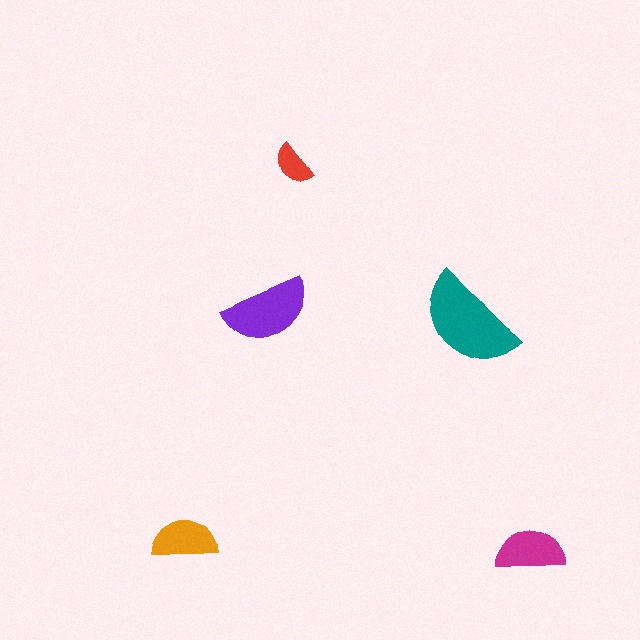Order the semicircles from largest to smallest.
the teal one, the purple one, the magenta one, the orange one, the red one.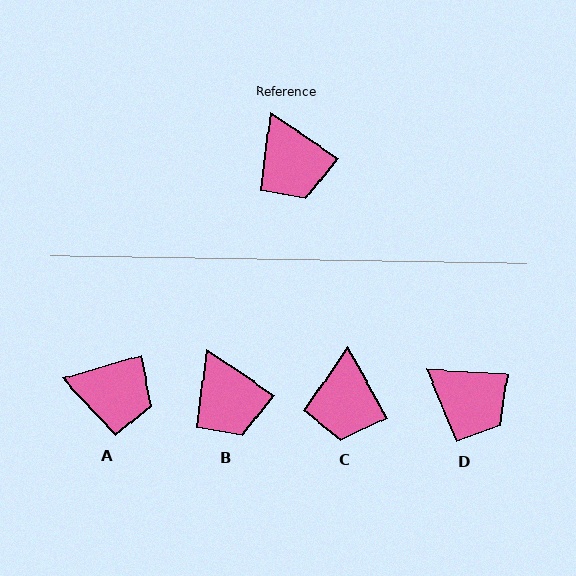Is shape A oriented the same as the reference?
No, it is off by about 50 degrees.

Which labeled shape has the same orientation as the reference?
B.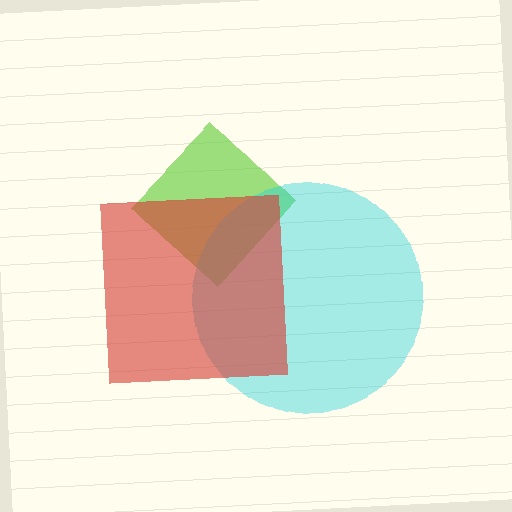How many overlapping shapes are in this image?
There are 3 overlapping shapes in the image.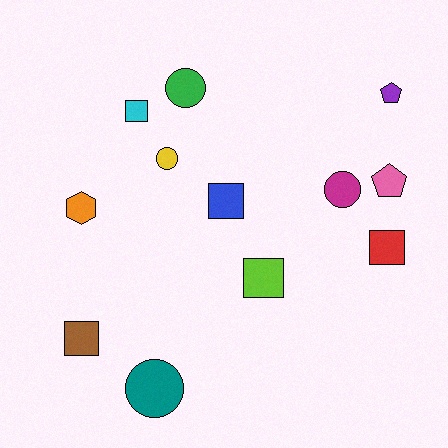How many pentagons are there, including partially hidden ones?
There are 2 pentagons.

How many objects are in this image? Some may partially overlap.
There are 12 objects.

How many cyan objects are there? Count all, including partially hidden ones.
There is 1 cyan object.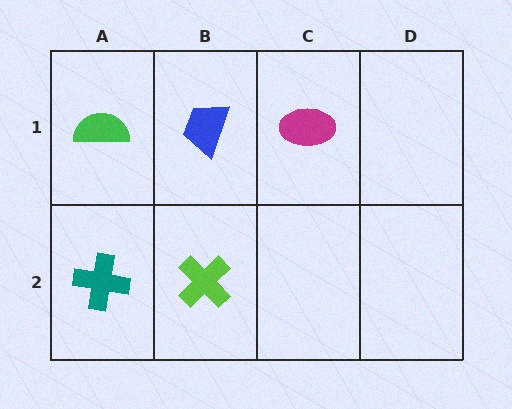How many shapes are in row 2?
2 shapes.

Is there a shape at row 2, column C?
No, that cell is empty.